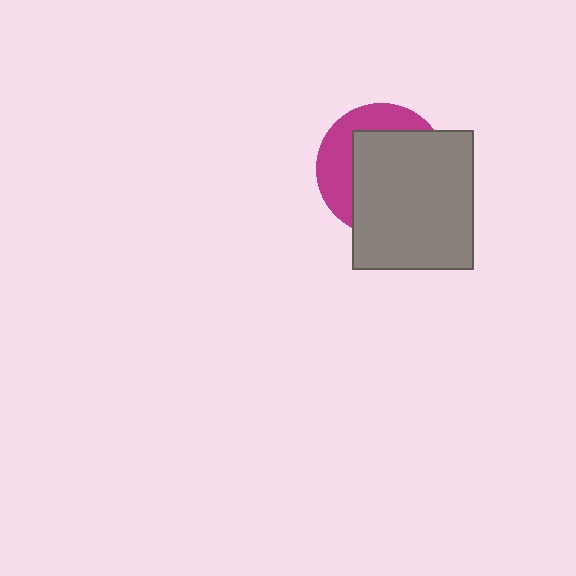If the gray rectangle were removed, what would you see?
You would see the complete magenta circle.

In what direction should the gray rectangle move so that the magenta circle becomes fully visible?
The gray rectangle should move toward the lower-right. That is the shortest direction to clear the overlap and leave the magenta circle fully visible.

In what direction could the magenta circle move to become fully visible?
The magenta circle could move toward the upper-left. That would shift it out from behind the gray rectangle entirely.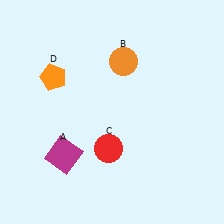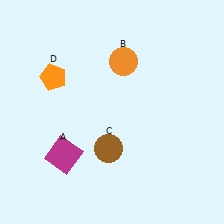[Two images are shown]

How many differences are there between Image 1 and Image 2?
There is 1 difference between the two images.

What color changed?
The circle (C) changed from red in Image 1 to brown in Image 2.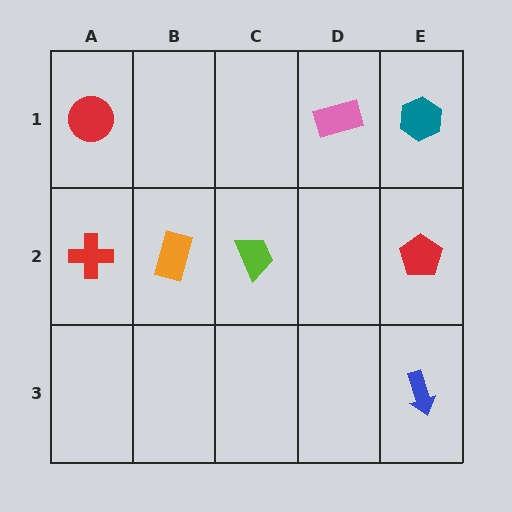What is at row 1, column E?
A teal hexagon.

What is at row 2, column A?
A red cross.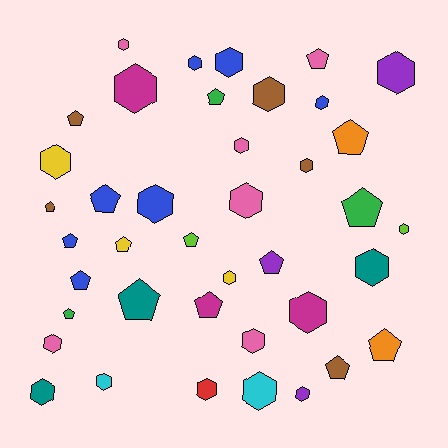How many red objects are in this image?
There is 1 red object.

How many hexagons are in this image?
There are 23 hexagons.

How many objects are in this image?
There are 40 objects.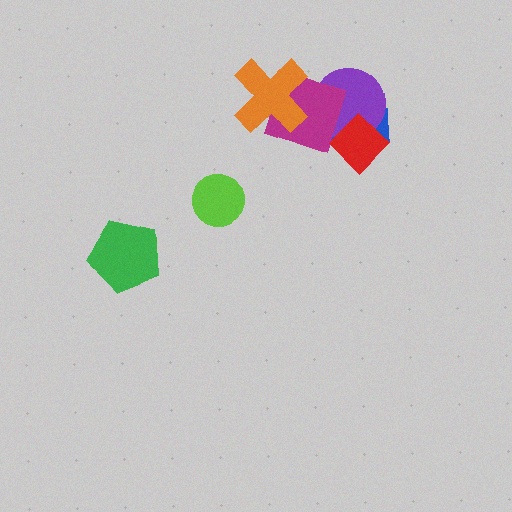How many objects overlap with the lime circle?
0 objects overlap with the lime circle.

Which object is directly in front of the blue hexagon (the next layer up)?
The purple circle is directly in front of the blue hexagon.